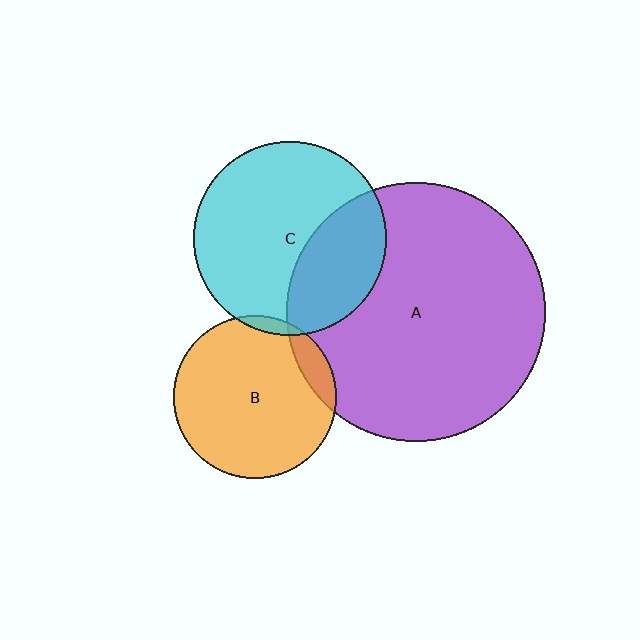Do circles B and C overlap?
Yes.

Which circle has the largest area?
Circle A (purple).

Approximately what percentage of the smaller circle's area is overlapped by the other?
Approximately 5%.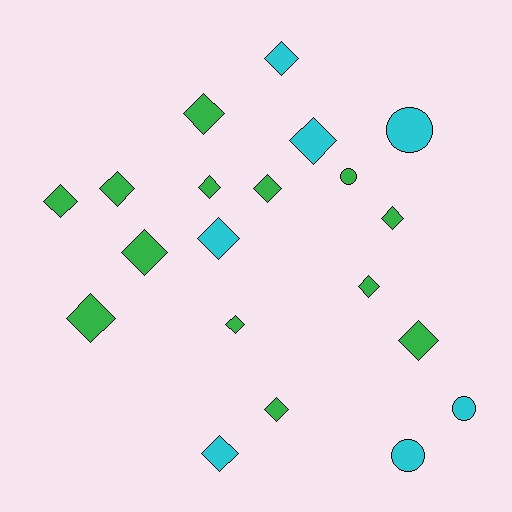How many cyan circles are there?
There are 3 cyan circles.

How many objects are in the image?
There are 20 objects.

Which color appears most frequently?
Green, with 13 objects.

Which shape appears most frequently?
Diamond, with 16 objects.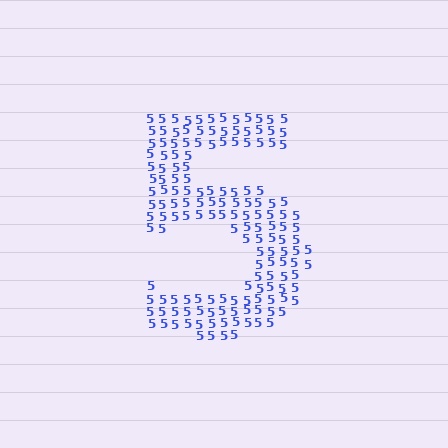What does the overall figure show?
The overall figure shows the digit 5.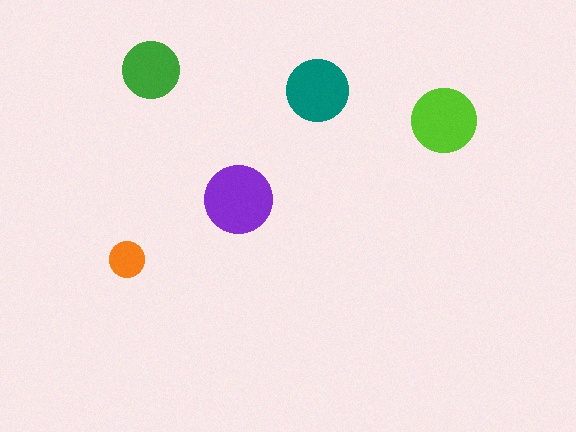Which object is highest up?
The green circle is topmost.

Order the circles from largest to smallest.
the purple one, the lime one, the teal one, the green one, the orange one.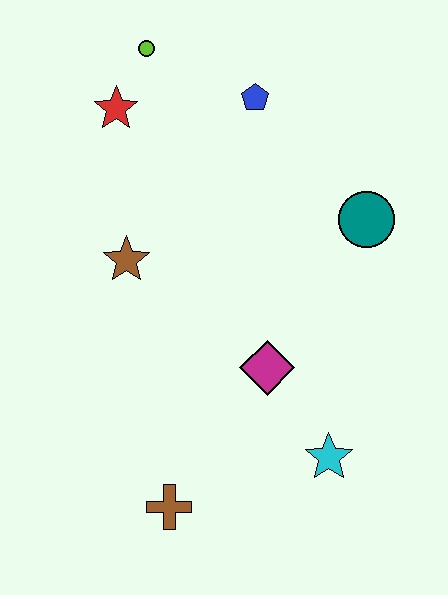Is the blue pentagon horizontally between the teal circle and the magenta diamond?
No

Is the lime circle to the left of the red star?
No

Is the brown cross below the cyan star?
Yes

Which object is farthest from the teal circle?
The brown cross is farthest from the teal circle.